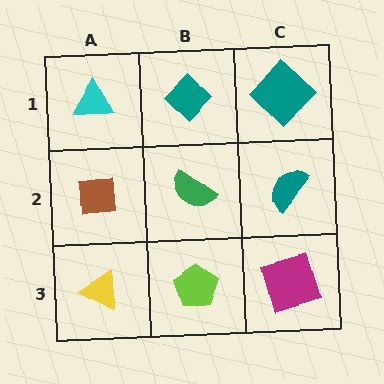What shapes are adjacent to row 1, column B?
A green semicircle (row 2, column B), a cyan triangle (row 1, column A), a teal diamond (row 1, column C).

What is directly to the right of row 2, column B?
A teal semicircle.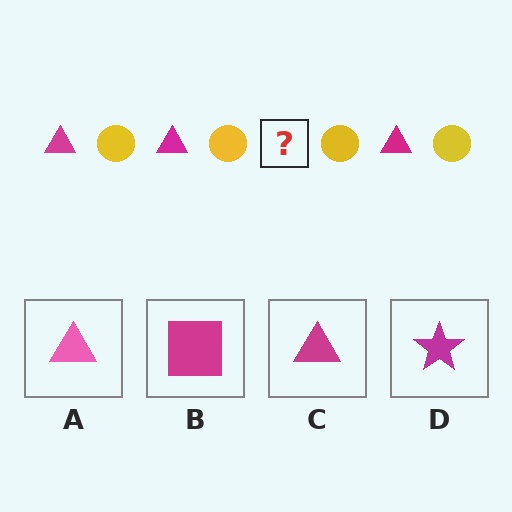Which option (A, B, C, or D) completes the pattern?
C.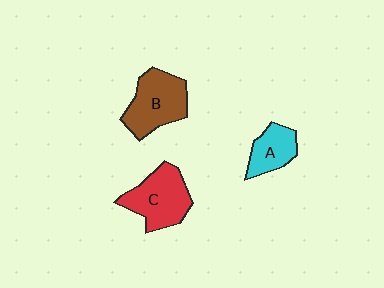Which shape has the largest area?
Shape B (brown).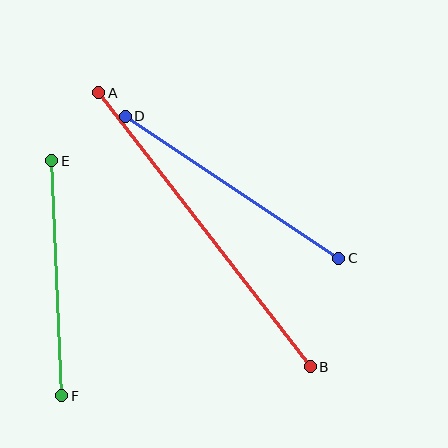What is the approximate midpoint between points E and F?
The midpoint is at approximately (57, 278) pixels.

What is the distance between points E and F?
The distance is approximately 235 pixels.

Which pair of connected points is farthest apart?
Points A and B are farthest apart.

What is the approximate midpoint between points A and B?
The midpoint is at approximately (205, 230) pixels.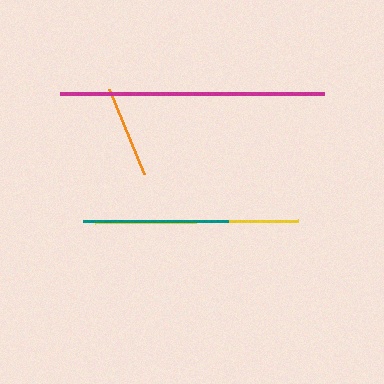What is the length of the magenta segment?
The magenta segment is approximately 264 pixels long.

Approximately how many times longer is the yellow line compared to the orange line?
The yellow line is approximately 2.2 times the length of the orange line.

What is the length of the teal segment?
The teal segment is approximately 145 pixels long.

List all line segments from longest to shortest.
From longest to shortest: magenta, yellow, teal, orange.